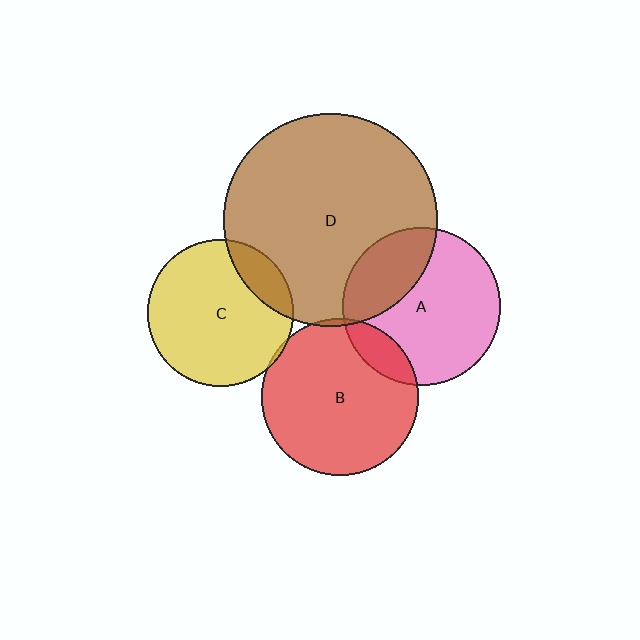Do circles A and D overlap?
Yes.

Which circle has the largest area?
Circle D (brown).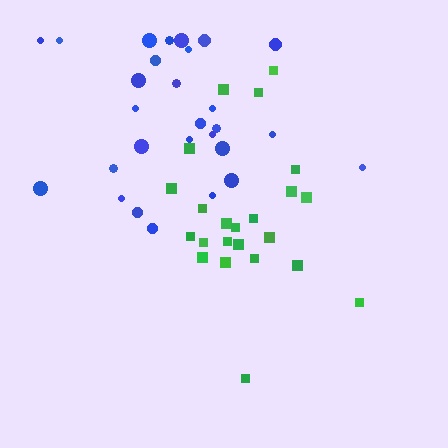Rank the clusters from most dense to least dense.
blue, green.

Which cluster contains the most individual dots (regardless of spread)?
Blue (29).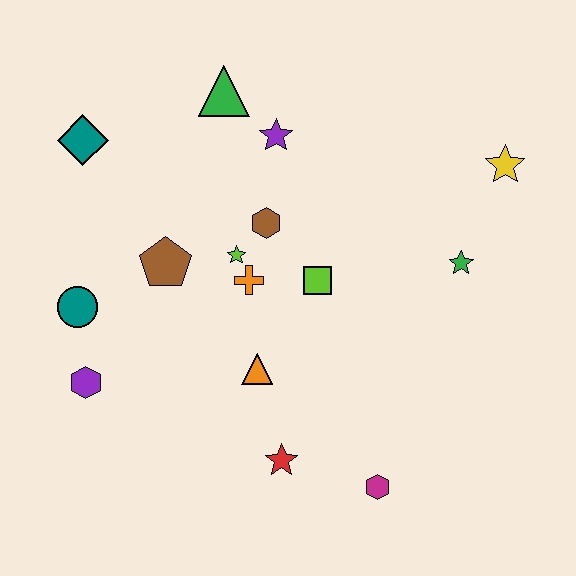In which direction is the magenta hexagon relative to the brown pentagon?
The magenta hexagon is below the brown pentagon.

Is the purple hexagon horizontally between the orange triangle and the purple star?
No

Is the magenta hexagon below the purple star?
Yes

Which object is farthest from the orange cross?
The yellow star is farthest from the orange cross.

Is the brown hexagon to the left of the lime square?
Yes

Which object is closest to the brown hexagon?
The lime star is closest to the brown hexagon.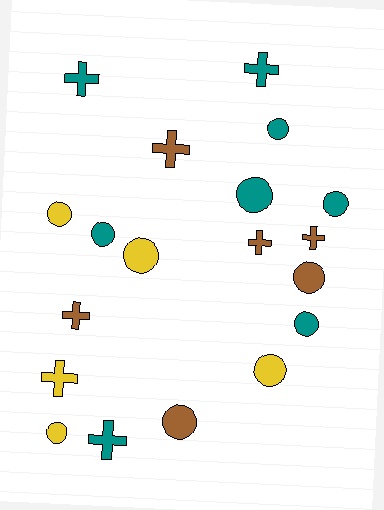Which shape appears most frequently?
Circle, with 11 objects.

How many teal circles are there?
There are 5 teal circles.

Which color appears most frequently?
Teal, with 8 objects.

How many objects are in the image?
There are 19 objects.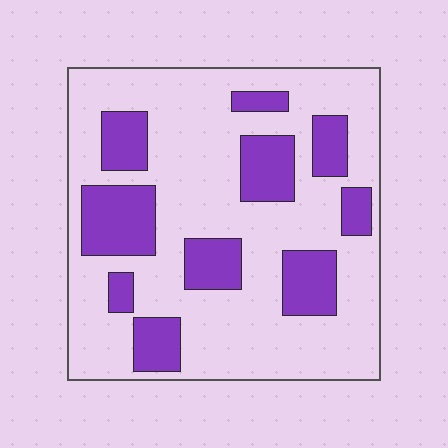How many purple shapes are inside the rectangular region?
10.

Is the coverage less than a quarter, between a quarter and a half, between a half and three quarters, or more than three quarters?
Between a quarter and a half.